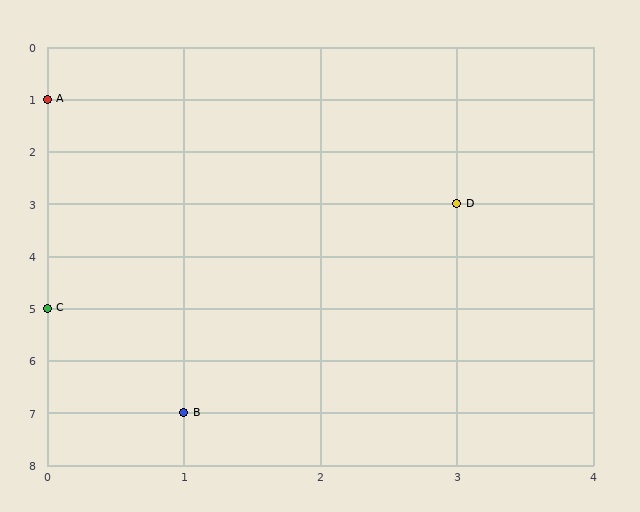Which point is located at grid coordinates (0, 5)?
Point C is at (0, 5).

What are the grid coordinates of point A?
Point A is at grid coordinates (0, 1).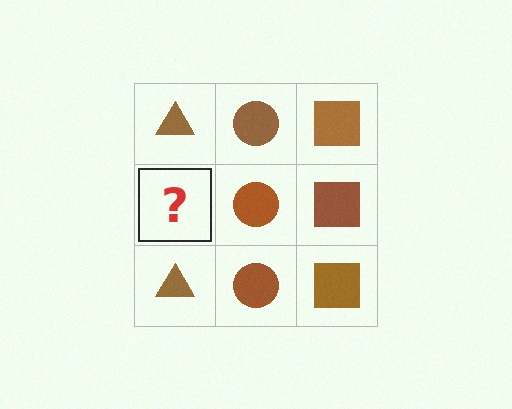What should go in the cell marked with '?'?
The missing cell should contain a brown triangle.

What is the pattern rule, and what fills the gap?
The rule is that each column has a consistent shape. The gap should be filled with a brown triangle.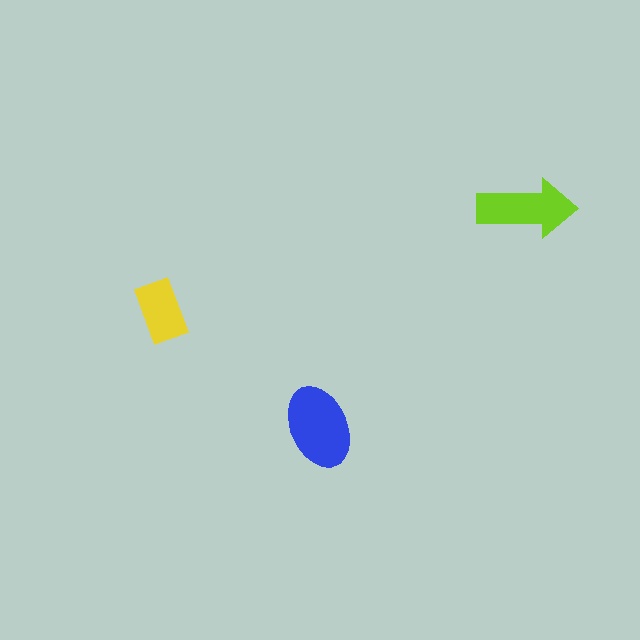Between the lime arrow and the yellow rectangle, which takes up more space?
The lime arrow.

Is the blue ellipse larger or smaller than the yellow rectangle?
Larger.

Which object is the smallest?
The yellow rectangle.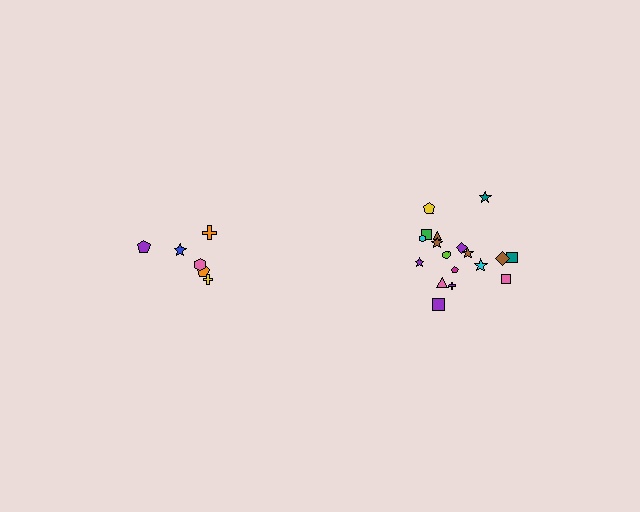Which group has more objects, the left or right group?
The right group.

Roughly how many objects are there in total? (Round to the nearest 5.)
Roughly 25 objects in total.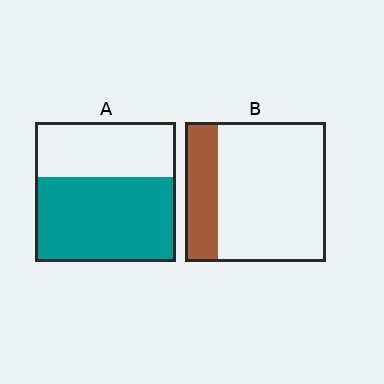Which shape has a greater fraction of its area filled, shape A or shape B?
Shape A.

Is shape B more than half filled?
No.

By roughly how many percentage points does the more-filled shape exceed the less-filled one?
By roughly 35 percentage points (A over B).